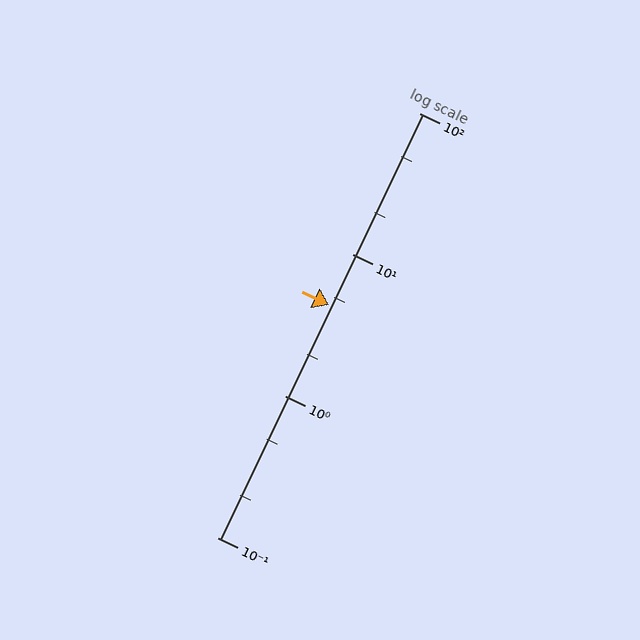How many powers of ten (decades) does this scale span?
The scale spans 3 decades, from 0.1 to 100.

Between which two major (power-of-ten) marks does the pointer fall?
The pointer is between 1 and 10.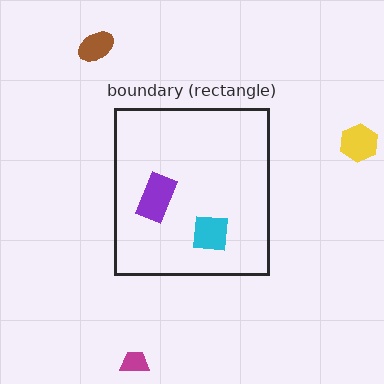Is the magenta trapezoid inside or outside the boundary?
Outside.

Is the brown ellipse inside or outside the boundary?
Outside.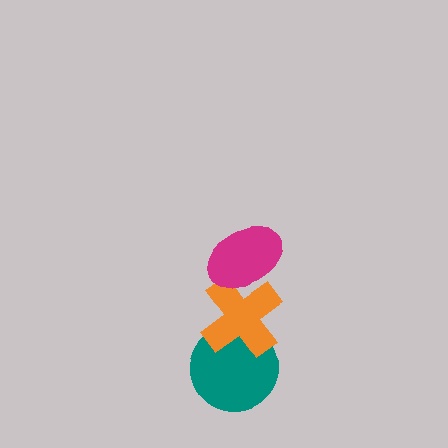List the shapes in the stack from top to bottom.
From top to bottom: the magenta ellipse, the orange cross, the teal circle.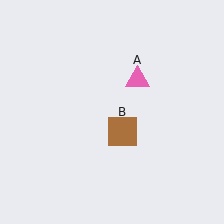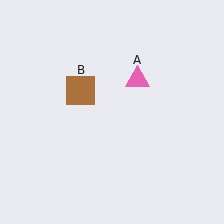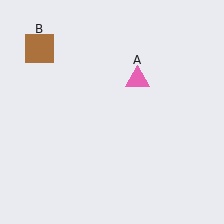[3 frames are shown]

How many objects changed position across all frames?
1 object changed position: brown square (object B).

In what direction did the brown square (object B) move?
The brown square (object B) moved up and to the left.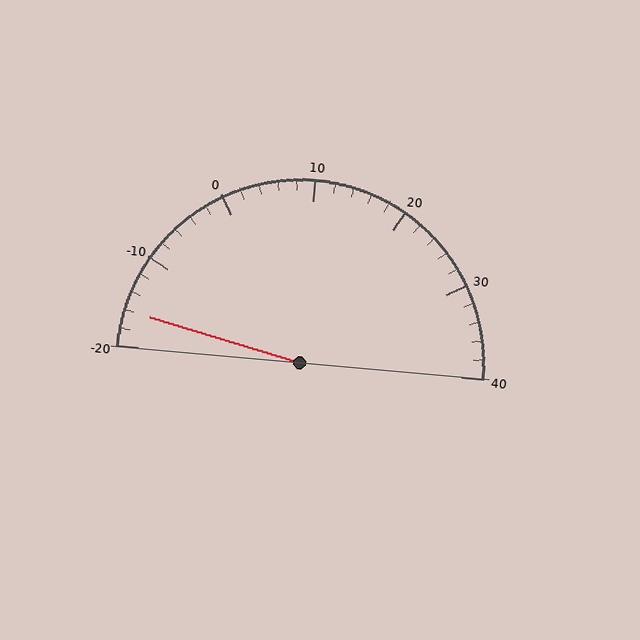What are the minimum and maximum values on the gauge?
The gauge ranges from -20 to 40.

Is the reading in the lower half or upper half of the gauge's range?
The reading is in the lower half of the range (-20 to 40).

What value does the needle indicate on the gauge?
The needle indicates approximately -16.